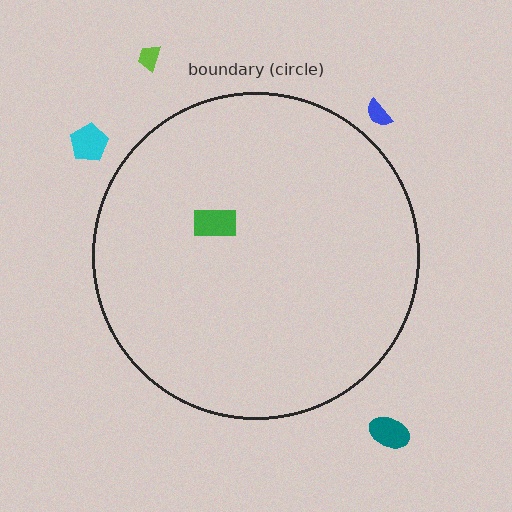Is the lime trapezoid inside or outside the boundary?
Outside.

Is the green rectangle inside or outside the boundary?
Inside.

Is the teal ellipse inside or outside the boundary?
Outside.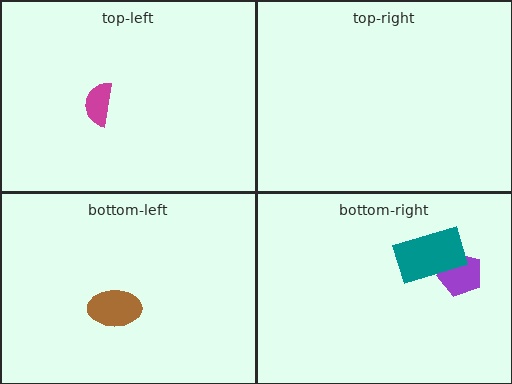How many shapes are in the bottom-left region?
1.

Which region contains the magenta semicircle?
The top-left region.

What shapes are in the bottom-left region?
The brown ellipse.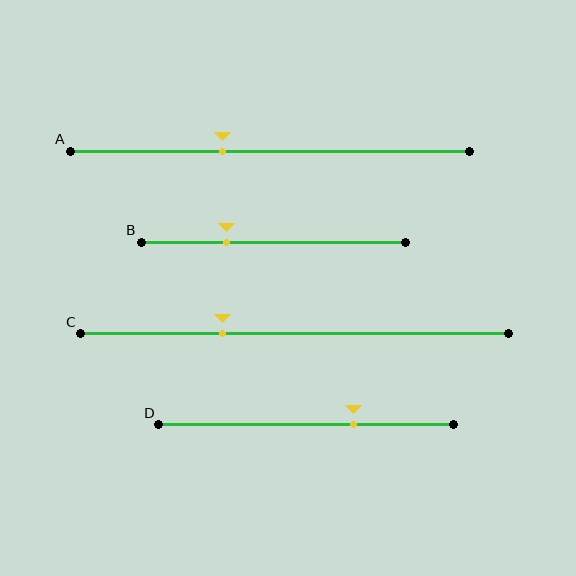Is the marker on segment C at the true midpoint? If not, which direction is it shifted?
No, the marker on segment C is shifted to the left by about 17% of the segment length.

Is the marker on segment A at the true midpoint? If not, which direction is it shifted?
No, the marker on segment A is shifted to the left by about 12% of the segment length.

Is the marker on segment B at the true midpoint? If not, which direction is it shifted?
No, the marker on segment B is shifted to the left by about 18% of the segment length.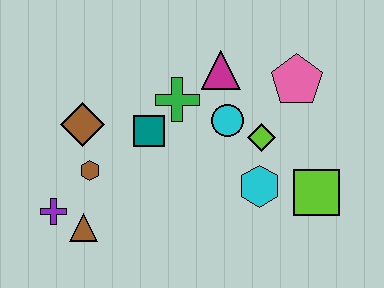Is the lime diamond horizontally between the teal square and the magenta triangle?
No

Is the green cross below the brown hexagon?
No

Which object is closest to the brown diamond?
The brown hexagon is closest to the brown diamond.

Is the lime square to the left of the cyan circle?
No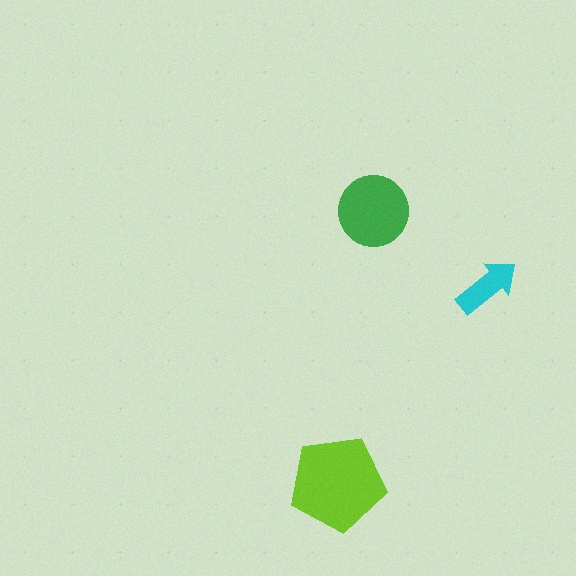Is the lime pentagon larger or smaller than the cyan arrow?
Larger.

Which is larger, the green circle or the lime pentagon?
The lime pentagon.